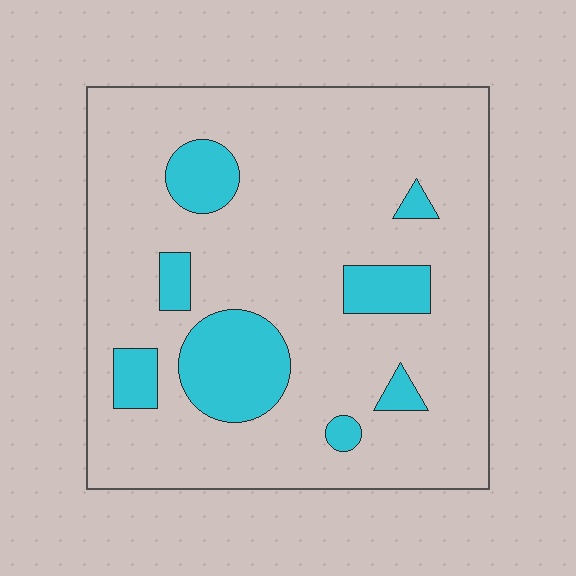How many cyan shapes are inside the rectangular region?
8.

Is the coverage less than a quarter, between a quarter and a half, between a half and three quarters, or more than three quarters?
Less than a quarter.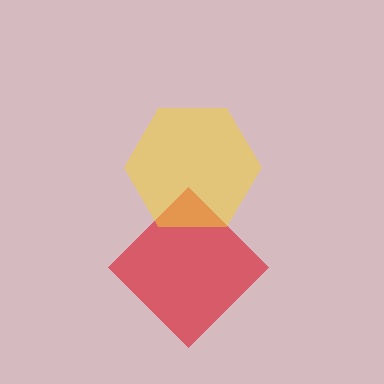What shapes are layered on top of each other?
The layered shapes are: a red diamond, a yellow hexagon.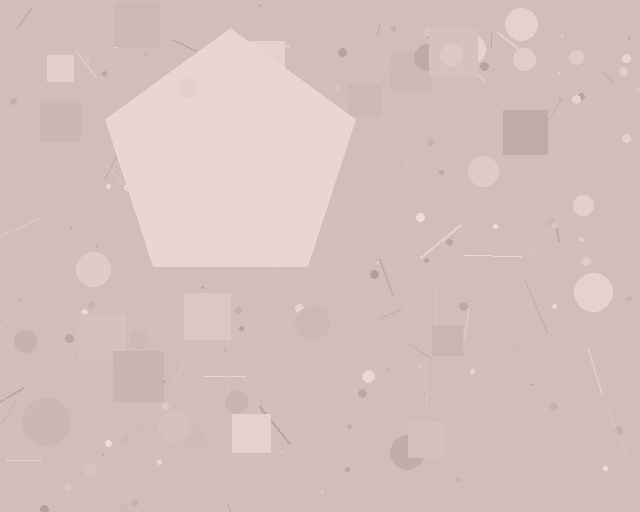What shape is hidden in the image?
A pentagon is hidden in the image.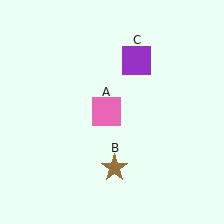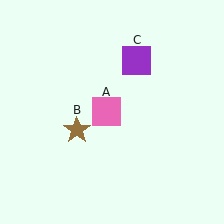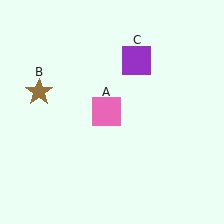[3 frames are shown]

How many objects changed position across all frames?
1 object changed position: brown star (object B).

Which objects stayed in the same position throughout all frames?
Pink square (object A) and purple square (object C) remained stationary.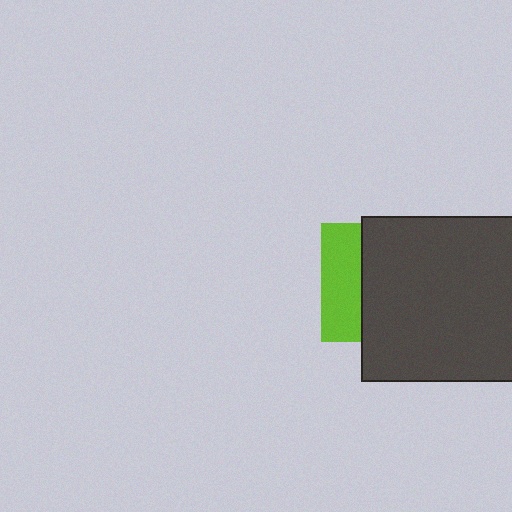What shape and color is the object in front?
The object in front is a dark gray rectangle.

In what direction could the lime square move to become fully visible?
The lime square could move left. That would shift it out from behind the dark gray rectangle entirely.